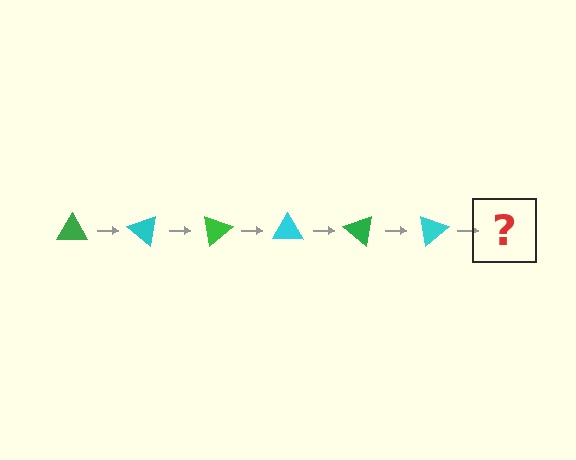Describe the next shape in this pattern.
It should be a green triangle, rotated 240 degrees from the start.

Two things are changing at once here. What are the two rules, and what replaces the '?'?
The two rules are that it rotates 40 degrees each step and the color cycles through green and cyan. The '?' should be a green triangle, rotated 240 degrees from the start.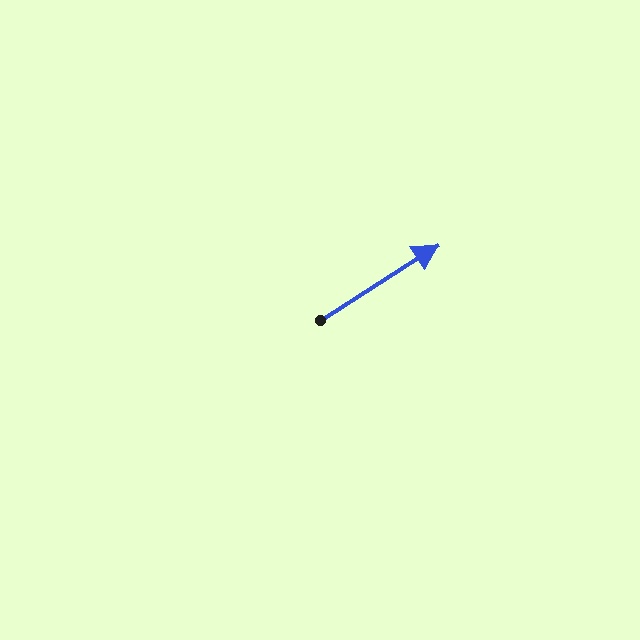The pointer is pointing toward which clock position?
Roughly 2 o'clock.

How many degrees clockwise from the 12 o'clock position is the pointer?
Approximately 57 degrees.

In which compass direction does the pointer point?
Northeast.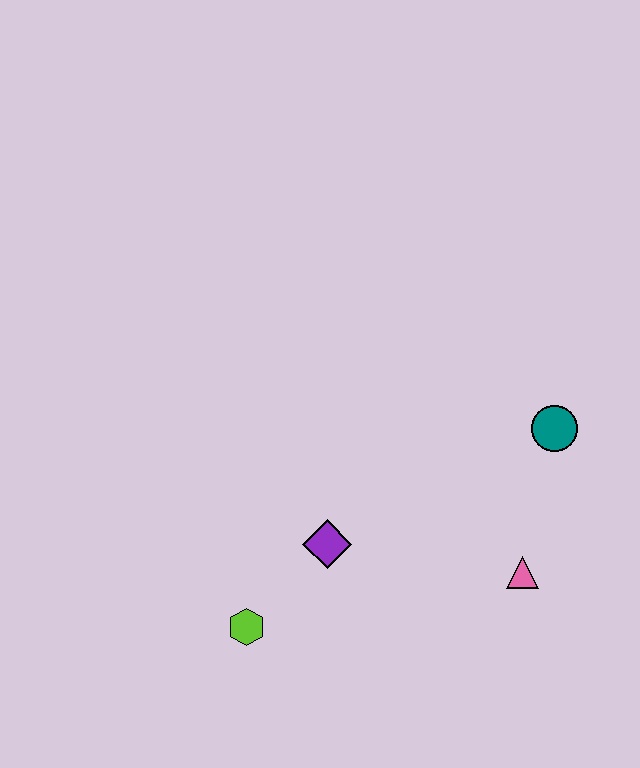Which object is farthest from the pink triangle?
The lime hexagon is farthest from the pink triangle.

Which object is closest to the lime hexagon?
The purple diamond is closest to the lime hexagon.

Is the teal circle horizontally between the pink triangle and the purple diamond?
No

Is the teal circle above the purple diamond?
Yes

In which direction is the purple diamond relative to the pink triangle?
The purple diamond is to the left of the pink triangle.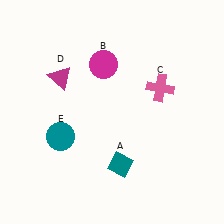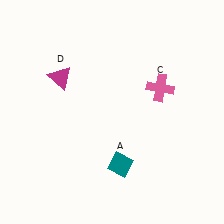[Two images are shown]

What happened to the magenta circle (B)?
The magenta circle (B) was removed in Image 2. It was in the top-left area of Image 1.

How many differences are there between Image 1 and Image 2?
There are 2 differences between the two images.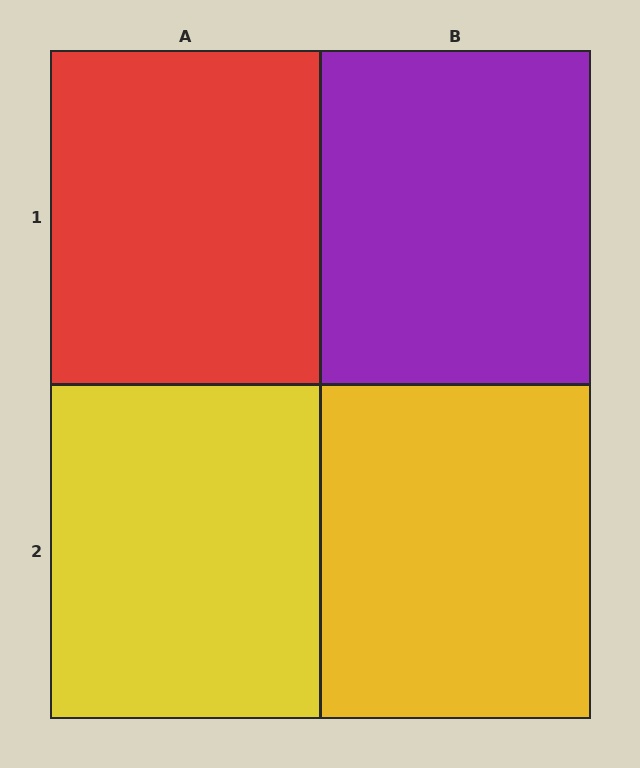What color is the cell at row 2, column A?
Yellow.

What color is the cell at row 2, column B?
Yellow.